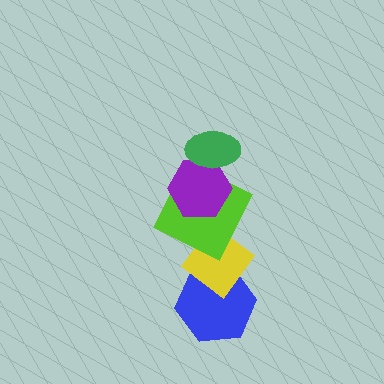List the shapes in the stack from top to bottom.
From top to bottom: the green ellipse, the purple hexagon, the lime square, the yellow diamond, the blue hexagon.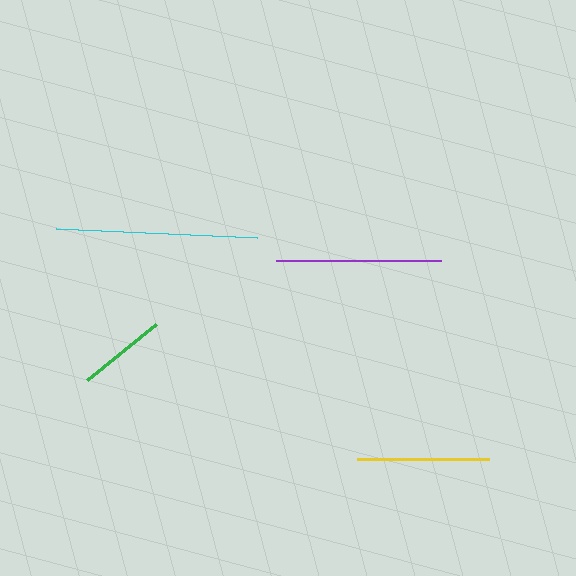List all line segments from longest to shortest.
From longest to shortest: cyan, purple, yellow, green.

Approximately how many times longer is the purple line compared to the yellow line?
The purple line is approximately 1.3 times the length of the yellow line.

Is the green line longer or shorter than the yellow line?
The yellow line is longer than the green line.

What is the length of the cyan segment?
The cyan segment is approximately 201 pixels long.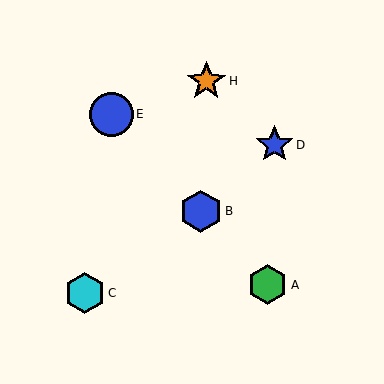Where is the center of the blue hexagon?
The center of the blue hexagon is at (201, 211).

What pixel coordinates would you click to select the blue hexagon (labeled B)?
Click at (201, 211) to select the blue hexagon B.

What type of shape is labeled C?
Shape C is a cyan hexagon.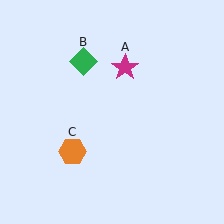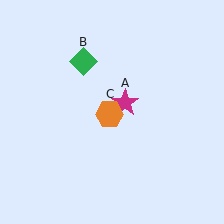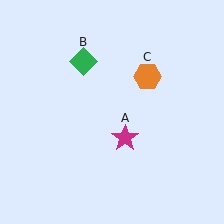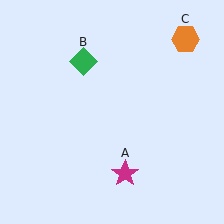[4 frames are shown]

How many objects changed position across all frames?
2 objects changed position: magenta star (object A), orange hexagon (object C).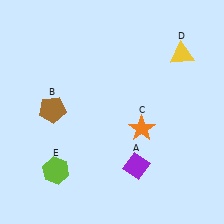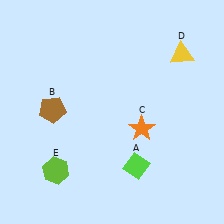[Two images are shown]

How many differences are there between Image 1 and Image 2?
There is 1 difference between the two images.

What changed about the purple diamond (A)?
In Image 1, A is purple. In Image 2, it changed to lime.